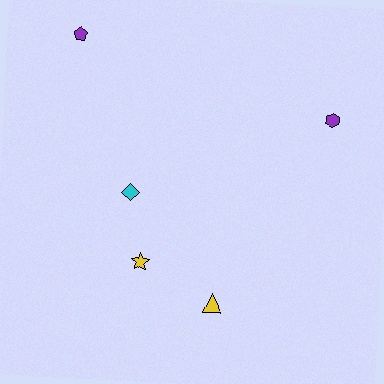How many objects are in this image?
There are 5 objects.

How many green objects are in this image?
There are no green objects.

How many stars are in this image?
There is 1 star.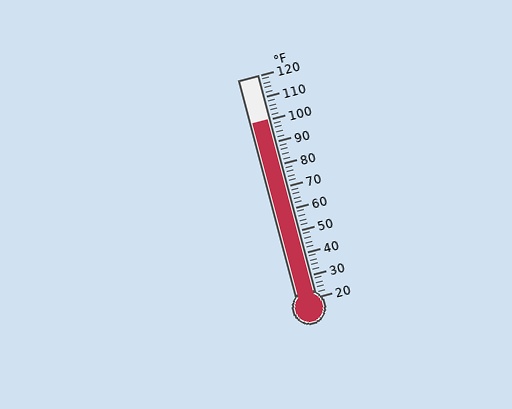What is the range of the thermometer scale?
The thermometer scale ranges from 20°F to 120°F.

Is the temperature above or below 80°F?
The temperature is above 80°F.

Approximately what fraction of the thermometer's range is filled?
The thermometer is filled to approximately 80% of its range.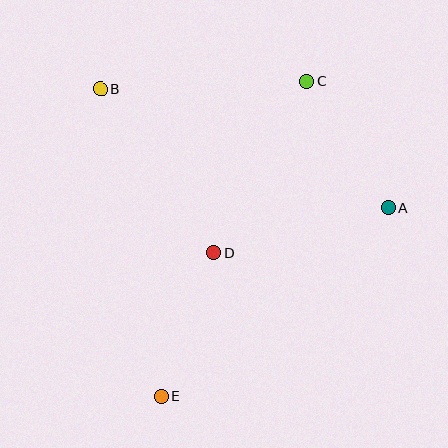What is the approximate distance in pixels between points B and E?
The distance between B and E is approximately 314 pixels.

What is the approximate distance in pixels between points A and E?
The distance between A and E is approximately 295 pixels.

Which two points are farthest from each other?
Points C and E are farthest from each other.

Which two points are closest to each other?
Points A and C are closest to each other.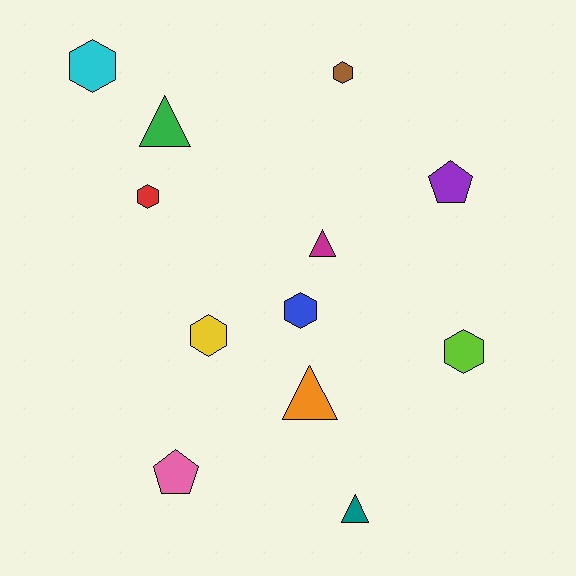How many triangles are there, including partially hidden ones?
There are 4 triangles.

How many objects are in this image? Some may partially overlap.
There are 12 objects.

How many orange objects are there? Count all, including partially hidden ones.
There is 1 orange object.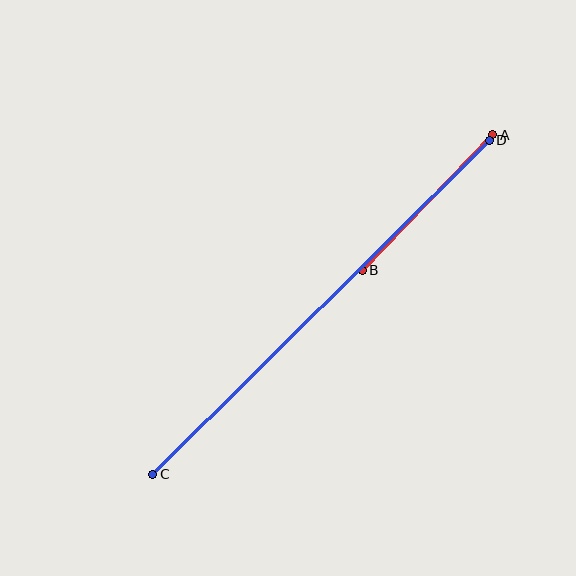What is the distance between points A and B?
The distance is approximately 188 pixels.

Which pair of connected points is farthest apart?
Points C and D are farthest apart.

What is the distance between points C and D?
The distance is approximately 474 pixels.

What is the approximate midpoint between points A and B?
The midpoint is at approximately (428, 202) pixels.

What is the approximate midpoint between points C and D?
The midpoint is at approximately (321, 307) pixels.